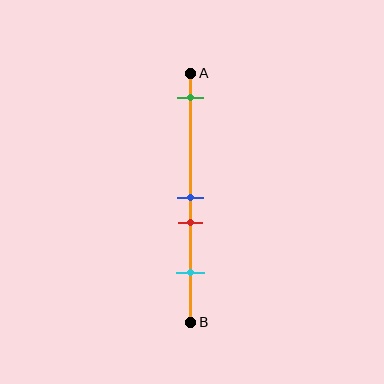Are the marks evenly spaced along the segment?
No, the marks are not evenly spaced.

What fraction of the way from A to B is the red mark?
The red mark is approximately 60% (0.6) of the way from A to B.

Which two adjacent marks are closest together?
The blue and red marks are the closest adjacent pair.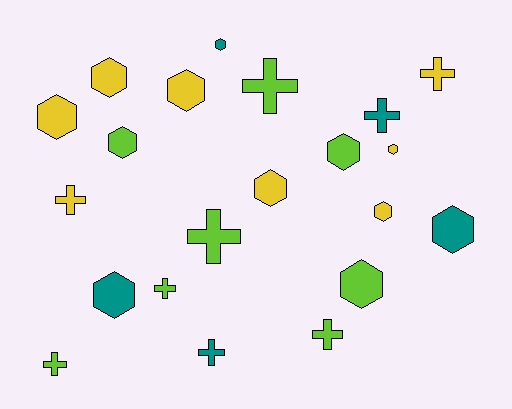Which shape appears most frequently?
Hexagon, with 12 objects.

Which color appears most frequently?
Lime, with 8 objects.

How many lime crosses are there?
There are 5 lime crosses.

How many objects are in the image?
There are 21 objects.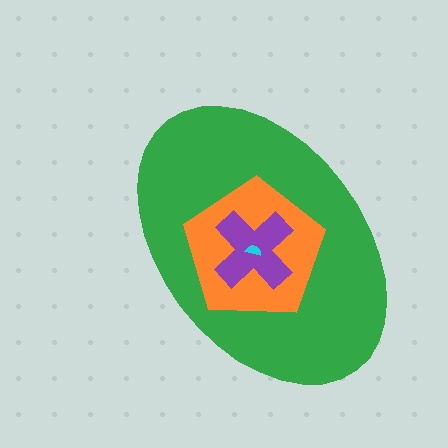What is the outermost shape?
The green ellipse.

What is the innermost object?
The cyan semicircle.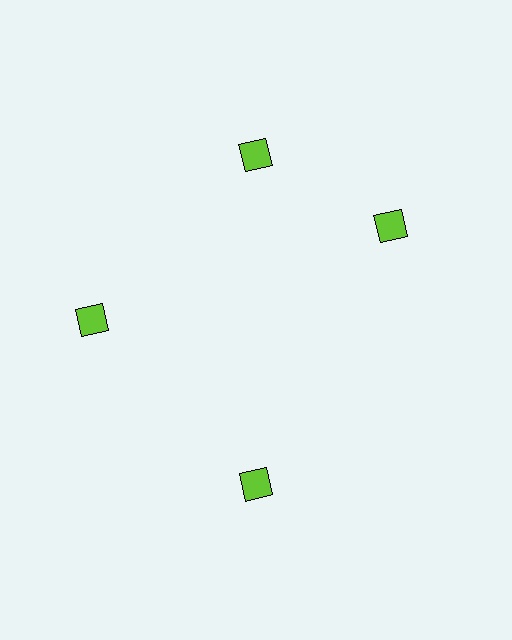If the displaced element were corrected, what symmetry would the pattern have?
It would have 4-fold rotational symmetry — the pattern would map onto itself every 90 degrees.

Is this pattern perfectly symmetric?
No. The 4 lime diamonds are arranged in a ring, but one element near the 3 o'clock position is rotated out of alignment along the ring, breaking the 4-fold rotational symmetry.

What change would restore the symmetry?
The symmetry would be restored by rotating it back into even spacing with its neighbors so that all 4 diamonds sit at equal angles and equal distance from the center.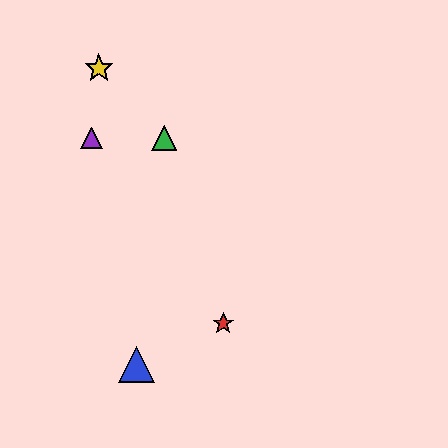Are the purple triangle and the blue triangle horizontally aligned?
No, the purple triangle is at y≈138 and the blue triangle is at y≈365.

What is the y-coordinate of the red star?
The red star is at y≈323.